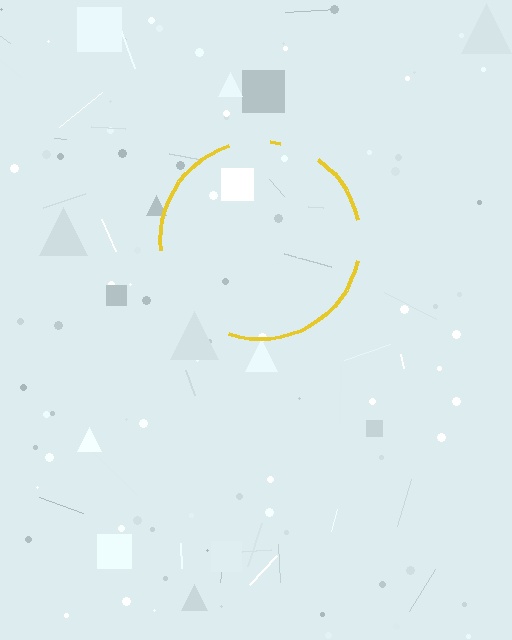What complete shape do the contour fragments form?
The contour fragments form a circle.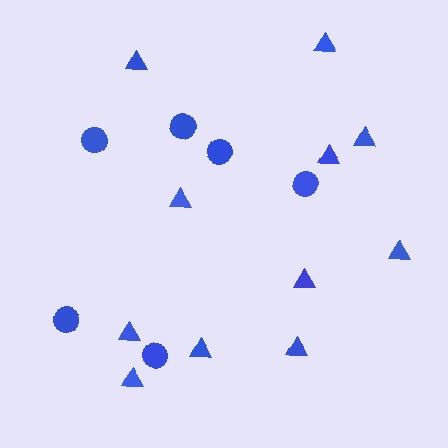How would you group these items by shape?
There are 2 groups: one group of circles (6) and one group of triangles (11).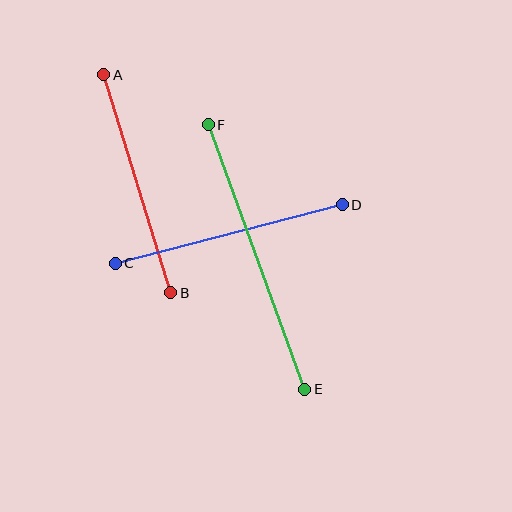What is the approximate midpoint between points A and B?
The midpoint is at approximately (137, 184) pixels.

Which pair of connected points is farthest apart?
Points E and F are farthest apart.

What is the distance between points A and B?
The distance is approximately 228 pixels.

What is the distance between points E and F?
The distance is approximately 281 pixels.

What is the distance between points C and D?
The distance is approximately 234 pixels.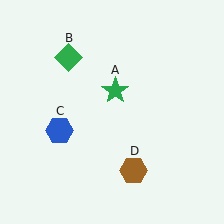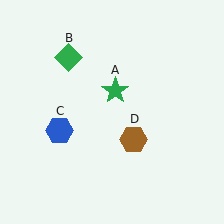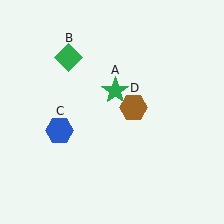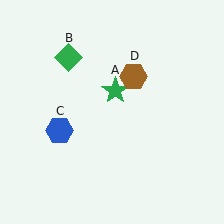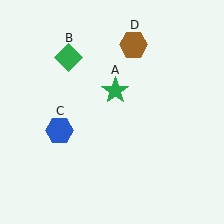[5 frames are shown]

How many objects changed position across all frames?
1 object changed position: brown hexagon (object D).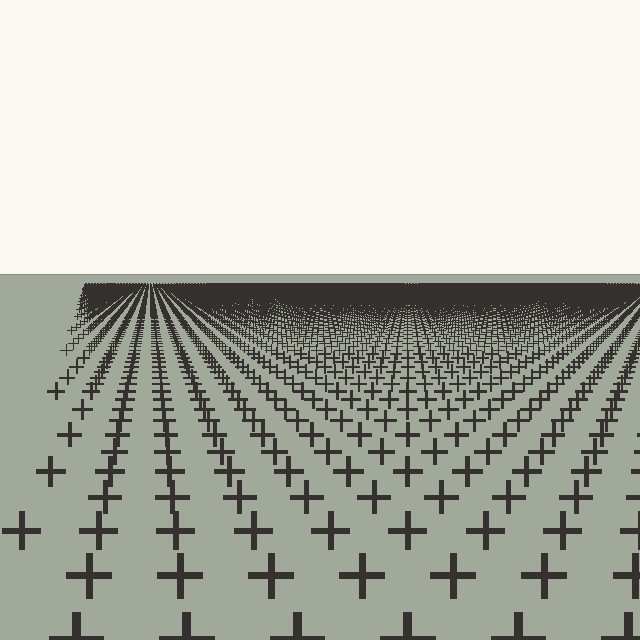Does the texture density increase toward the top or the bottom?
Density increases toward the top.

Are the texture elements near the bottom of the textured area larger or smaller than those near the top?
Larger. Near the bottom, elements are closer to the viewer and appear at a bigger on-screen size.